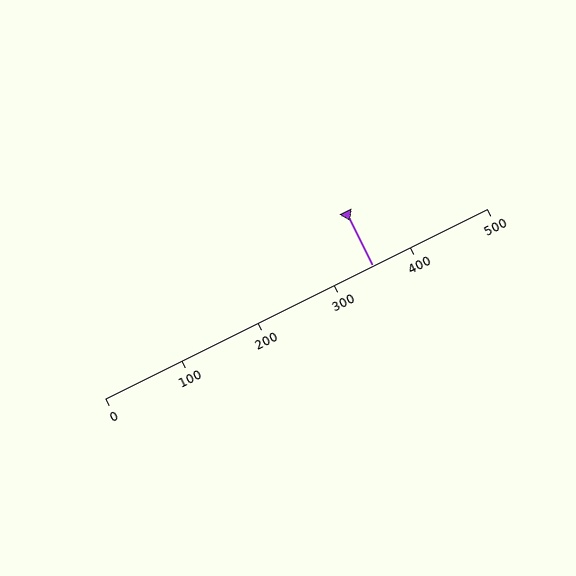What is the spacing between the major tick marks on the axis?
The major ticks are spaced 100 apart.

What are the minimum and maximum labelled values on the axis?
The axis runs from 0 to 500.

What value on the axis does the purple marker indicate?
The marker indicates approximately 350.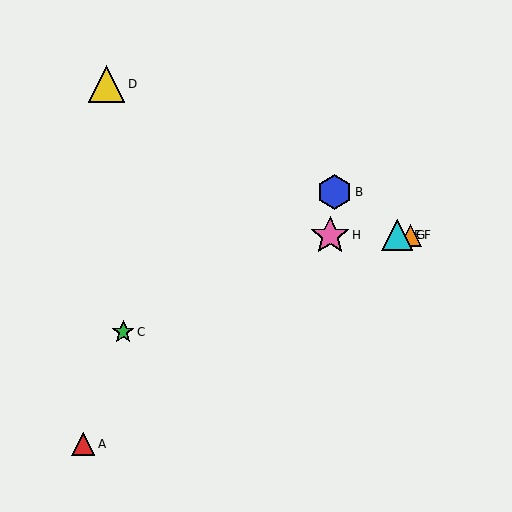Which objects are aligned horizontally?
Objects E, F, G, H are aligned horizontally.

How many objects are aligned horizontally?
4 objects (E, F, G, H) are aligned horizontally.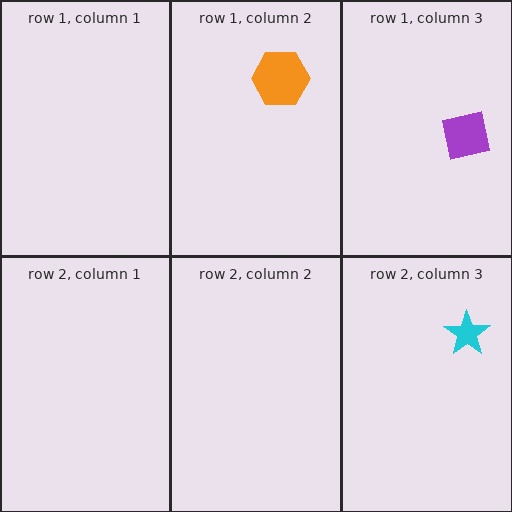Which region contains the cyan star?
The row 2, column 3 region.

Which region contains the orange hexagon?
The row 1, column 2 region.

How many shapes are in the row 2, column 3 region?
1.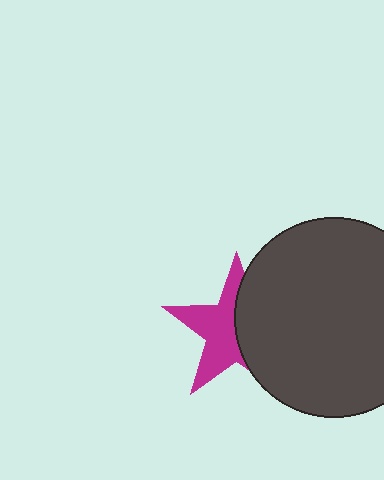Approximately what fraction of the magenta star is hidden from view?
Roughly 48% of the magenta star is hidden behind the dark gray circle.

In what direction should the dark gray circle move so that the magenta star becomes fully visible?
The dark gray circle should move right. That is the shortest direction to clear the overlap and leave the magenta star fully visible.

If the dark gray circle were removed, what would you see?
You would see the complete magenta star.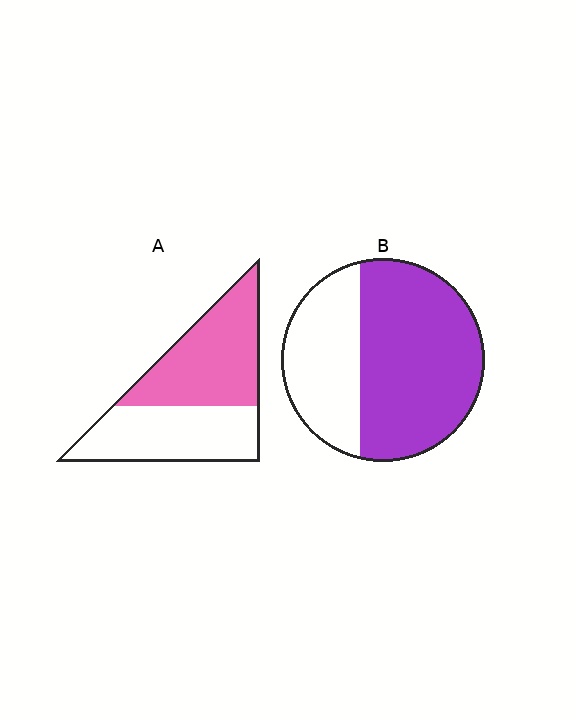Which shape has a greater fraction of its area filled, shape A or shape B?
Shape B.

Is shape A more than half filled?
Roughly half.